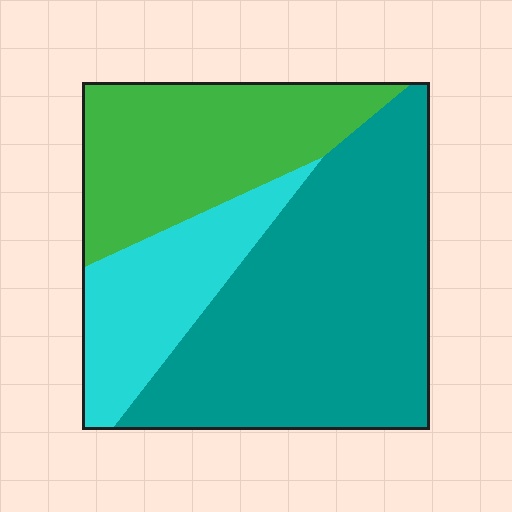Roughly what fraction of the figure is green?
Green takes up between a sixth and a third of the figure.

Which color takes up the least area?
Cyan, at roughly 20%.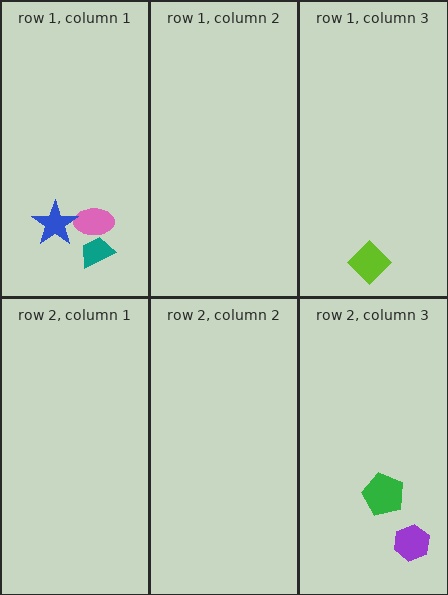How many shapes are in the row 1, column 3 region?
1.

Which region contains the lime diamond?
The row 1, column 3 region.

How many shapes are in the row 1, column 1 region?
3.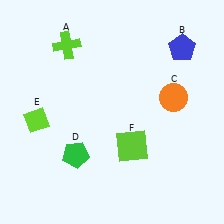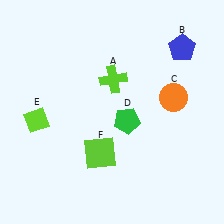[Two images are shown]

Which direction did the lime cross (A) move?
The lime cross (A) moved right.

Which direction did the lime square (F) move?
The lime square (F) moved left.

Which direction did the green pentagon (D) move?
The green pentagon (D) moved right.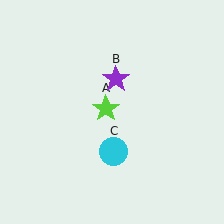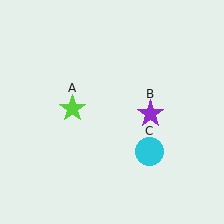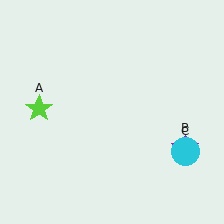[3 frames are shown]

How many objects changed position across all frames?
3 objects changed position: lime star (object A), purple star (object B), cyan circle (object C).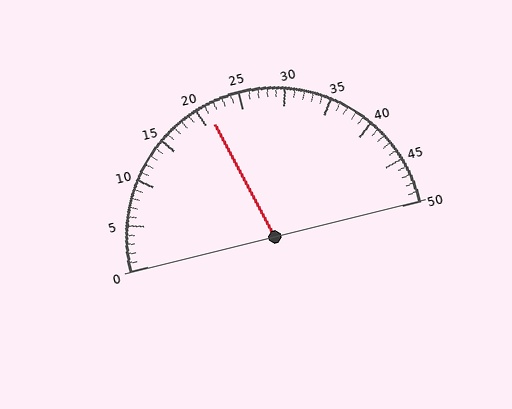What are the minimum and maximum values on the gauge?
The gauge ranges from 0 to 50.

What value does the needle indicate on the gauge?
The needle indicates approximately 21.